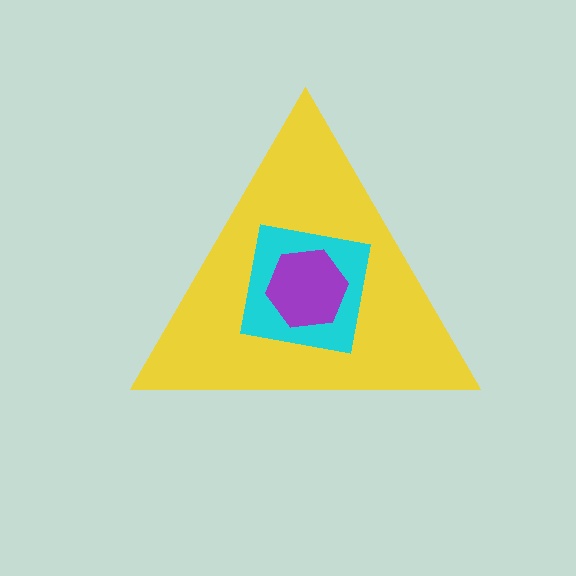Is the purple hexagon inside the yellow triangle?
Yes.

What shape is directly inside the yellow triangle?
The cyan square.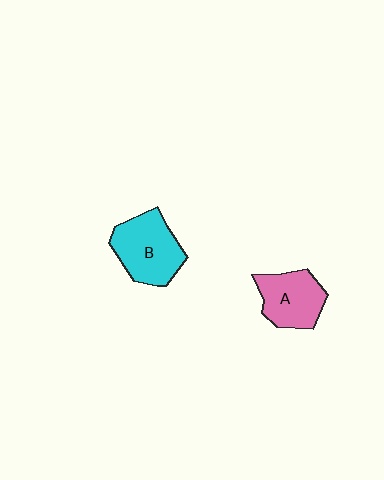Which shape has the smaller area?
Shape A (pink).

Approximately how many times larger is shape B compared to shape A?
Approximately 1.2 times.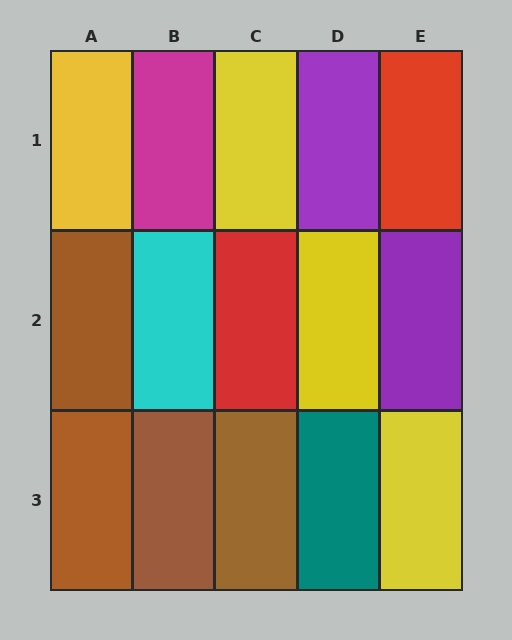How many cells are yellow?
4 cells are yellow.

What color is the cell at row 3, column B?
Brown.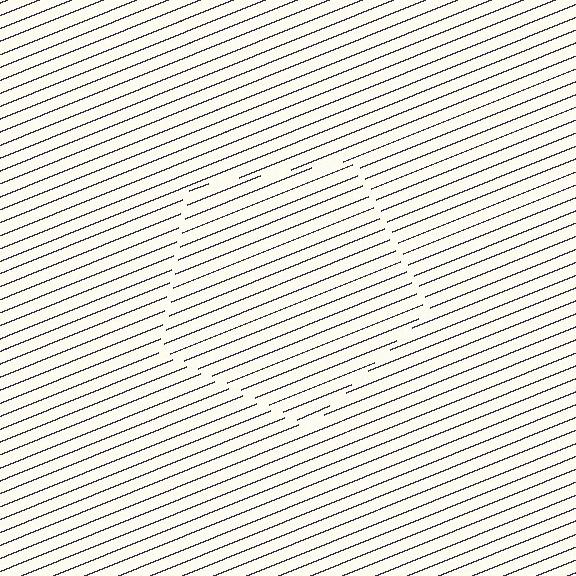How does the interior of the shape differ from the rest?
The interior of the shape contains the same grating, shifted by half a period — the contour is defined by the phase discontinuity where line-ends from the inner and outer gratings abut.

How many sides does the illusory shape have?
5 sides — the line-ends trace a pentagon.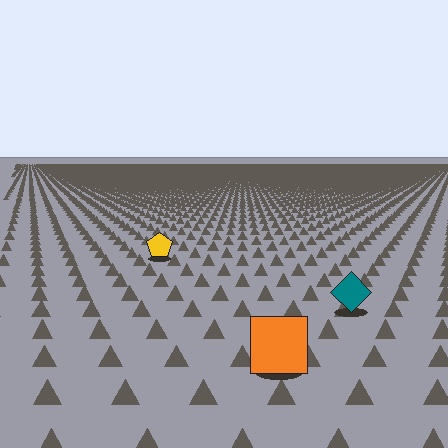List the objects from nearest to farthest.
From nearest to farthest: the orange square, the teal diamond, the yellow pentagon.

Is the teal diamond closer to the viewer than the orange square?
No. The orange square is closer — you can tell from the texture gradient: the ground texture is coarser near it.